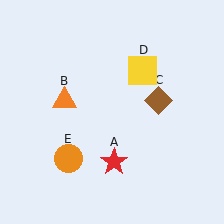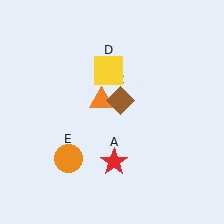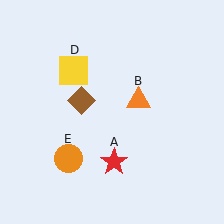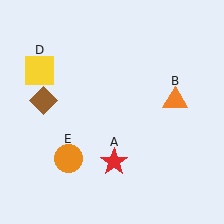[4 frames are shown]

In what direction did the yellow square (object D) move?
The yellow square (object D) moved left.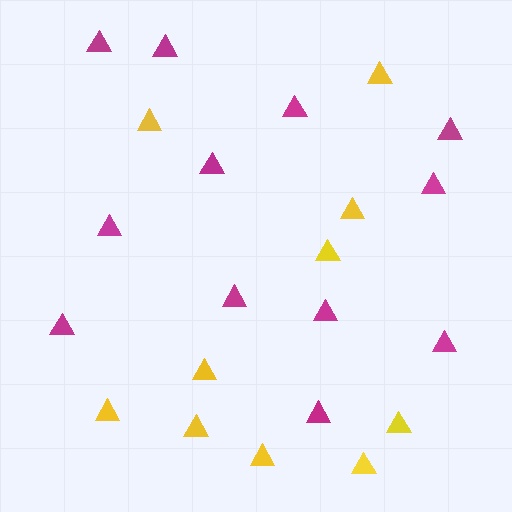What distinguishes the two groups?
There are 2 groups: one group of yellow triangles (10) and one group of magenta triangles (12).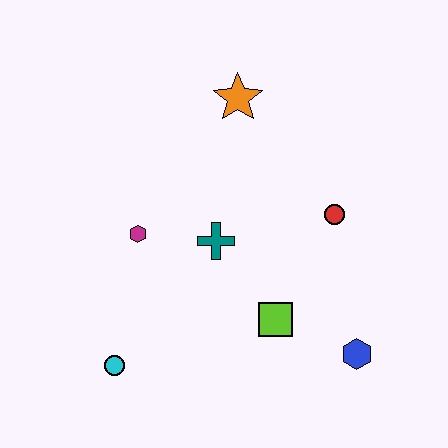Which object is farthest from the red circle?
The cyan circle is farthest from the red circle.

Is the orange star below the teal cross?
No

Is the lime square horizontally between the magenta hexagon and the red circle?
Yes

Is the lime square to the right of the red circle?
No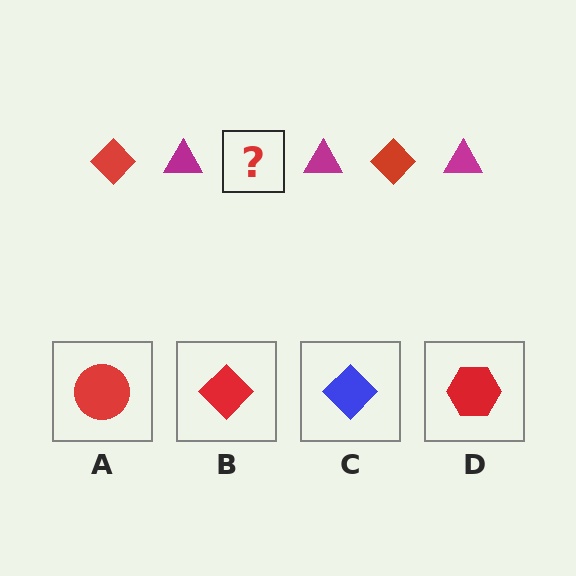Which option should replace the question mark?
Option B.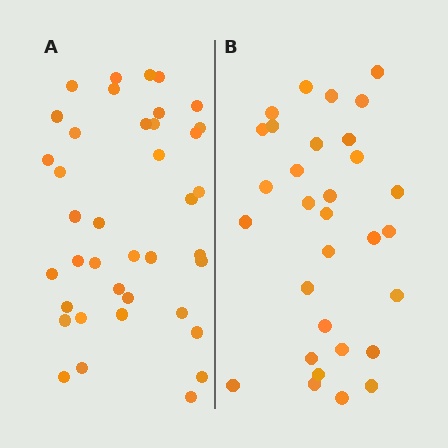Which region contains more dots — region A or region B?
Region A (the left region) has more dots.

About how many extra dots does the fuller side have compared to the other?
Region A has roughly 8 or so more dots than region B.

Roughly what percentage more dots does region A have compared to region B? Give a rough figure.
About 25% more.